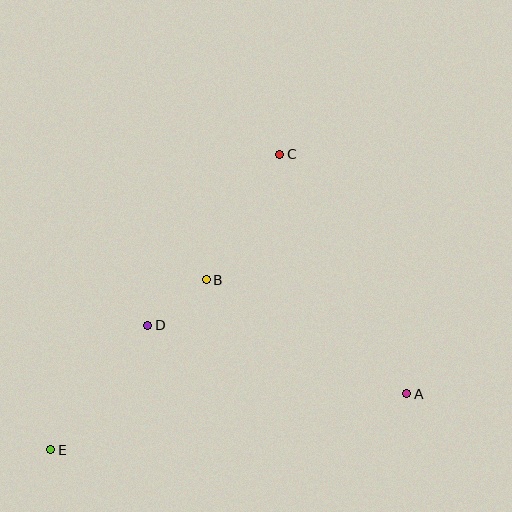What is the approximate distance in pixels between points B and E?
The distance between B and E is approximately 231 pixels.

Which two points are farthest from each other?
Points C and E are farthest from each other.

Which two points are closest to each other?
Points B and D are closest to each other.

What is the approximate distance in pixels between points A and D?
The distance between A and D is approximately 268 pixels.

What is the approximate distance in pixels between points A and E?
The distance between A and E is approximately 361 pixels.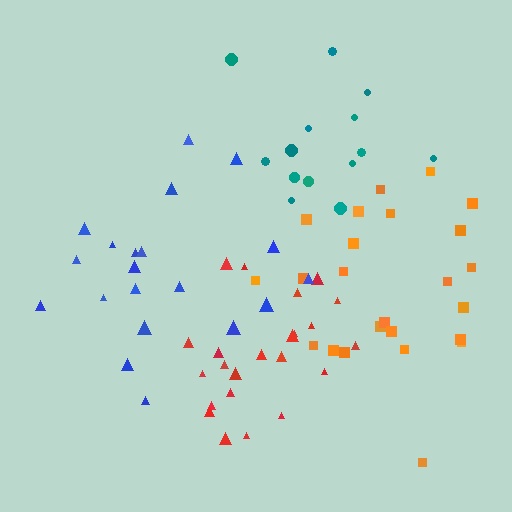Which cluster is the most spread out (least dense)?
Blue.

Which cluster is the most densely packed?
Red.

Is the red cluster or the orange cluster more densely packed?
Red.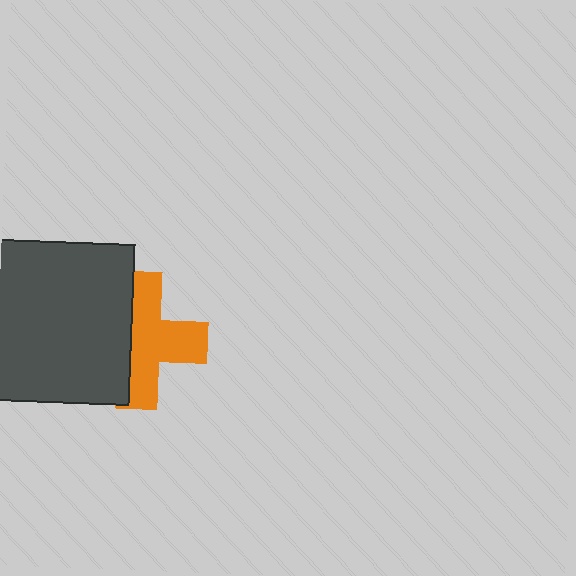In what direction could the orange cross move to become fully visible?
The orange cross could move right. That would shift it out from behind the dark gray square entirely.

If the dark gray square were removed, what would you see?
You would see the complete orange cross.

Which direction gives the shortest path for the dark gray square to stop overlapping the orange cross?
Moving left gives the shortest separation.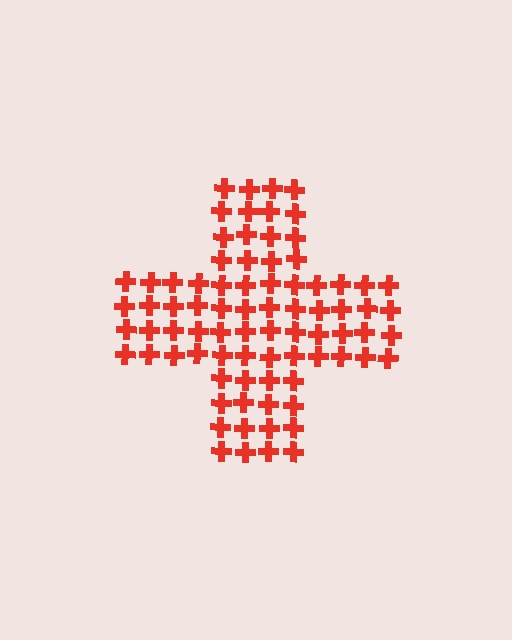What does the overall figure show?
The overall figure shows a cross.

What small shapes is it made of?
It is made of small crosses.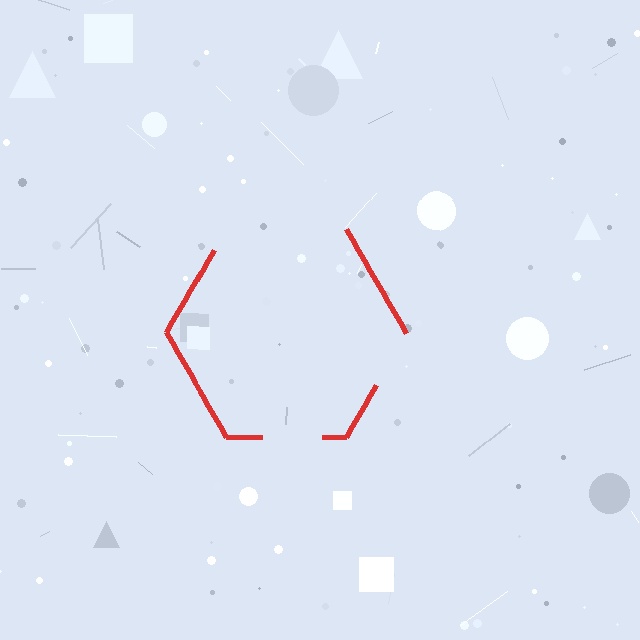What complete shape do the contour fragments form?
The contour fragments form a hexagon.